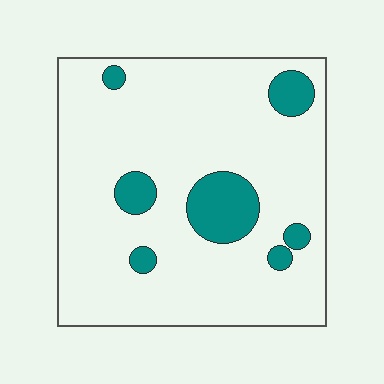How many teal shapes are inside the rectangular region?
7.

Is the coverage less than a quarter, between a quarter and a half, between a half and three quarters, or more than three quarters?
Less than a quarter.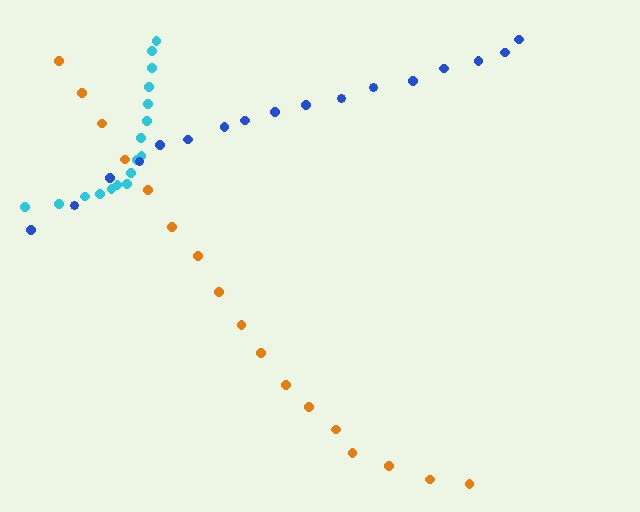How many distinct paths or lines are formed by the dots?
There are 3 distinct paths.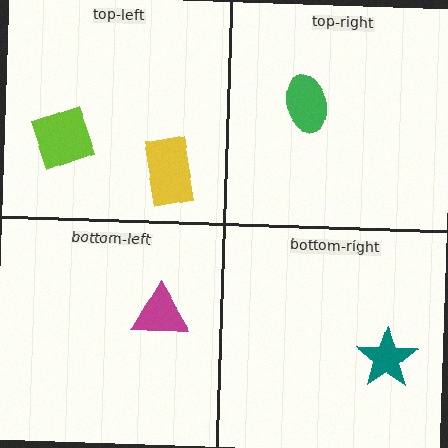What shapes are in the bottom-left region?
The magenta triangle.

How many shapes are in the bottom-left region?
1.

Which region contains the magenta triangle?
The bottom-left region.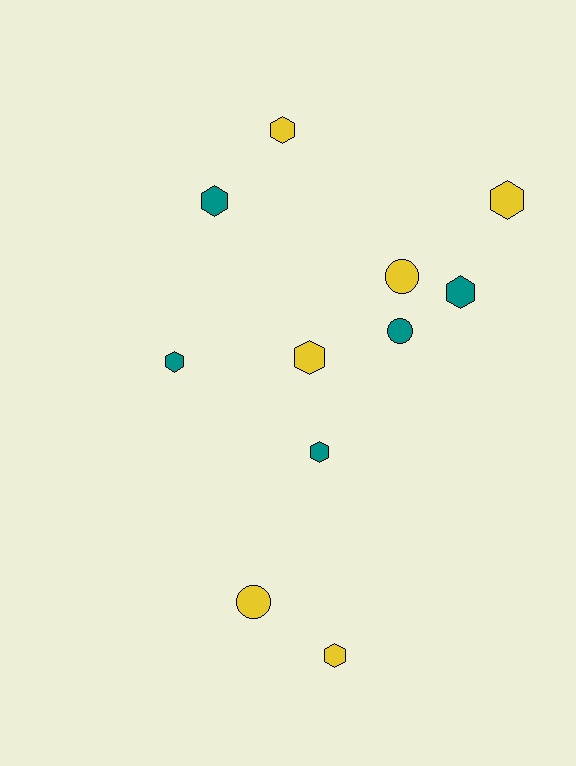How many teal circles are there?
There is 1 teal circle.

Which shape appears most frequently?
Hexagon, with 8 objects.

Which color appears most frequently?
Yellow, with 6 objects.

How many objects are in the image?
There are 11 objects.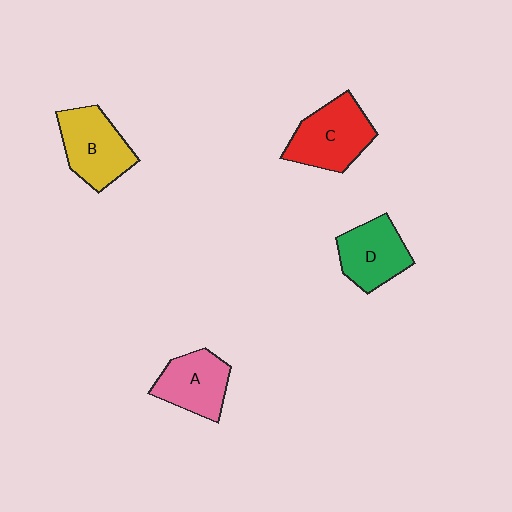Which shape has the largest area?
Shape C (red).